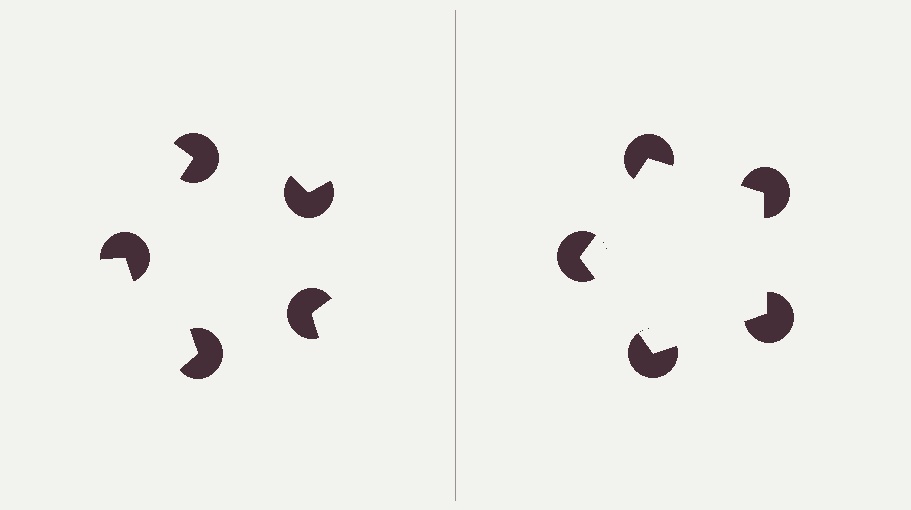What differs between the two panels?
The pac-man discs are positioned identically on both sides; only the wedge orientations differ. On the right they align to a pentagon; on the left they are misaligned.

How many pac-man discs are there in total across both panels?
10 — 5 on each side.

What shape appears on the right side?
An illusory pentagon.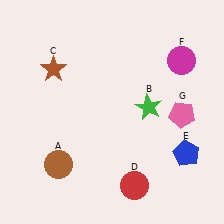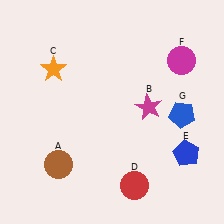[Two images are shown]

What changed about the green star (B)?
In Image 1, B is green. In Image 2, it changed to magenta.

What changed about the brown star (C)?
In Image 1, C is brown. In Image 2, it changed to orange.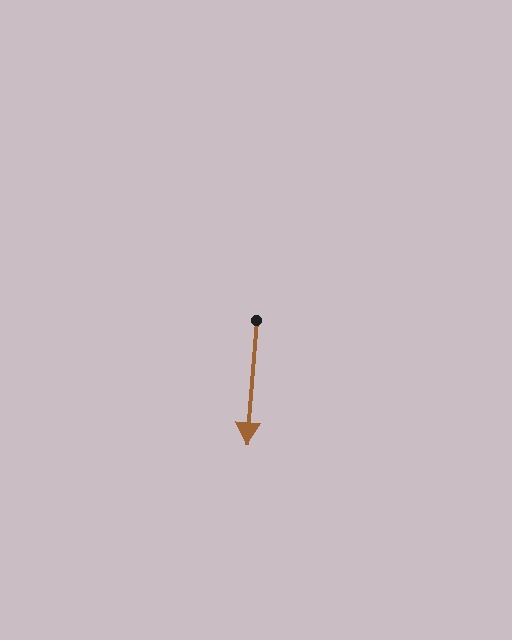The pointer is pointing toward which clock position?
Roughly 6 o'clock.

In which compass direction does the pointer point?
South.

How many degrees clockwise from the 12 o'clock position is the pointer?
Approximately 185 degrees.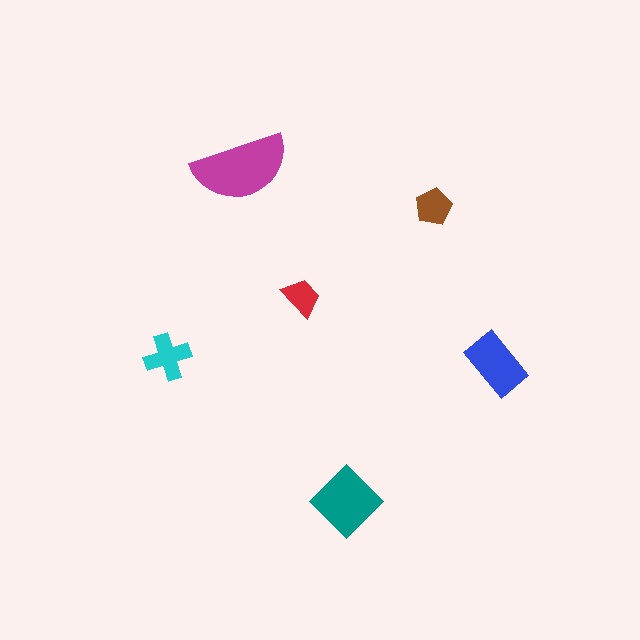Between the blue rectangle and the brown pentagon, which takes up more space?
The blue rectangle.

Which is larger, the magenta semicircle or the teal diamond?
The magenta semicircle.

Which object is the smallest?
The red trapezoid.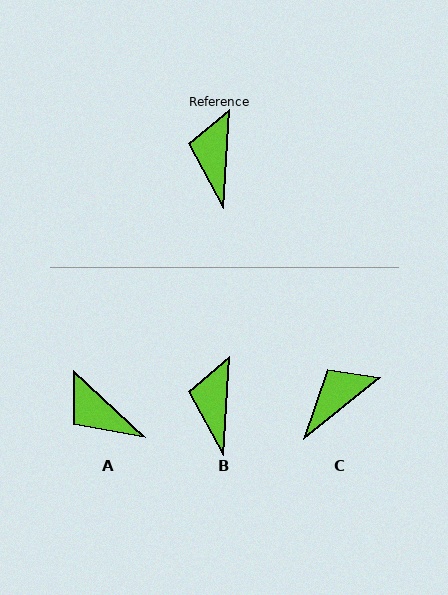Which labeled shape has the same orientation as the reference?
B.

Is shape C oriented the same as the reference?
No, it is off by about 48 degrees.